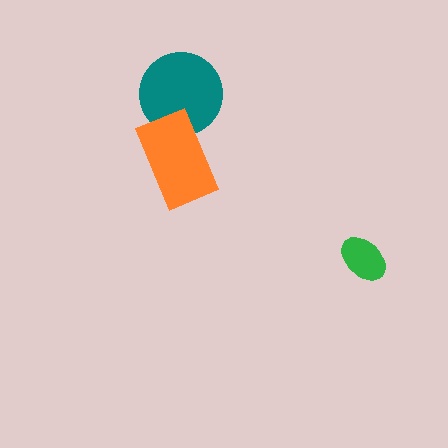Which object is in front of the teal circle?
The orange rectangle is in front of the teal circle.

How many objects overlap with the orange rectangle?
1 object overlaps with the orange rectangle.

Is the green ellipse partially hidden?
No, no other shape covers it.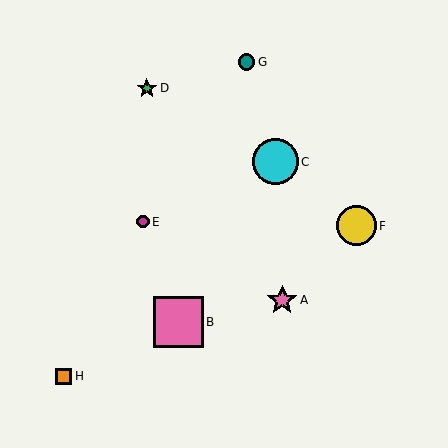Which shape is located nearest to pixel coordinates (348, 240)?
The yellow circle (labeled F) at (356, 226) is nearest to that location.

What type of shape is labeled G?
Shape G is a teal circle.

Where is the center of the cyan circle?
The center of the cyan circle is at (275, 162).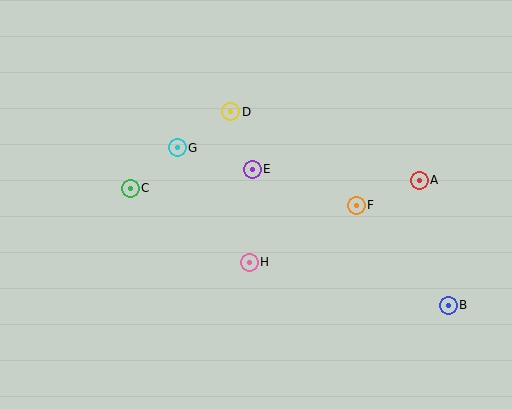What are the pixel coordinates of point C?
Point C is at (130, 188).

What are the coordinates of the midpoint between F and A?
The midpoint between F and A is at (388, 193).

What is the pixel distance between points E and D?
The distance between E and D is 61 pixels.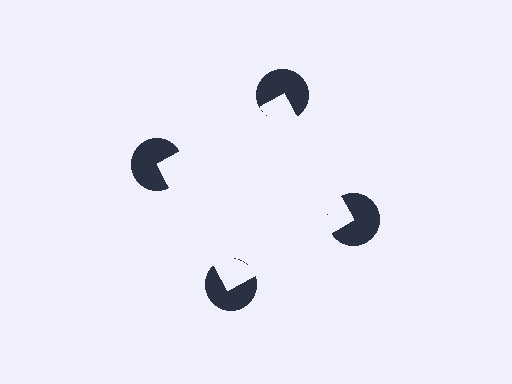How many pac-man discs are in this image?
There are 4 — one at each vertex of the illusory square.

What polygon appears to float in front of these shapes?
An illusory square — its edges are inferred from the aligned wedge cuts in the pac-man discs, not physically drawn.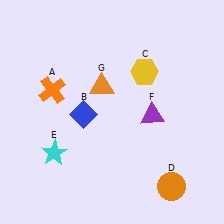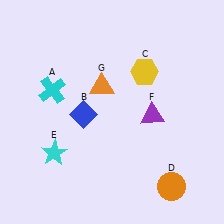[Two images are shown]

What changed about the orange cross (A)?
In Image 1, A is orange. In Image 2, it changed to cyan.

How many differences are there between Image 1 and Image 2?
There is 1 difference between the two images.